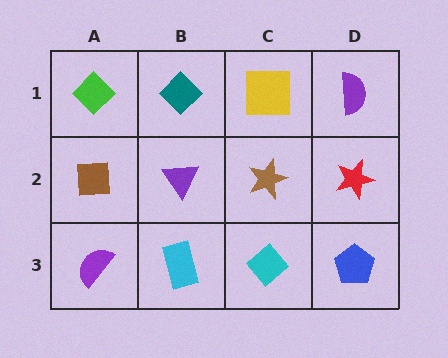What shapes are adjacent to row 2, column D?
A purple semicircle (row 1, column D), a blue pentagon (row 3, column D), a brown star (row 2, column C).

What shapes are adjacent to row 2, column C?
A yellow square (row 1, column C), a cyan diamond (row 3, column C), a purple triangle (row 2, column B), a red star (row 2, column D).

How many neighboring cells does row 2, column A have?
3.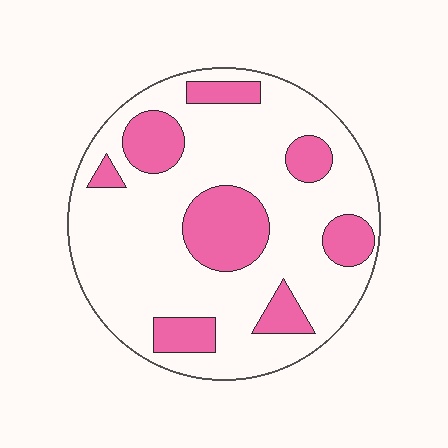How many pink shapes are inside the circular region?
8.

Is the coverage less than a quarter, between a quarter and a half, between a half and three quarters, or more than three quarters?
Between a quarter and a half.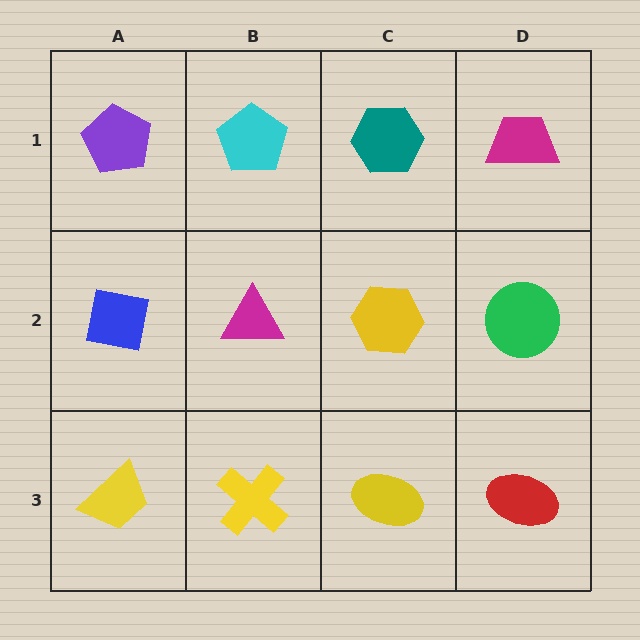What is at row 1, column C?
A teal hexagon.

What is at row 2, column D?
A green circle.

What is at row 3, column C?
A yellow ellipse.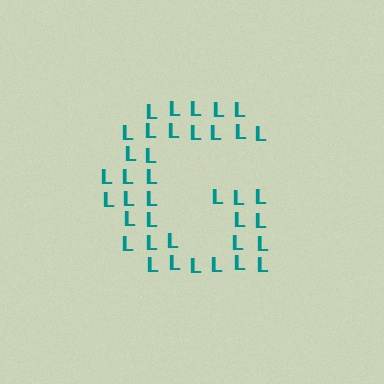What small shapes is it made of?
It is made of small letter L's.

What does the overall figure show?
The overall figure shows the letter G.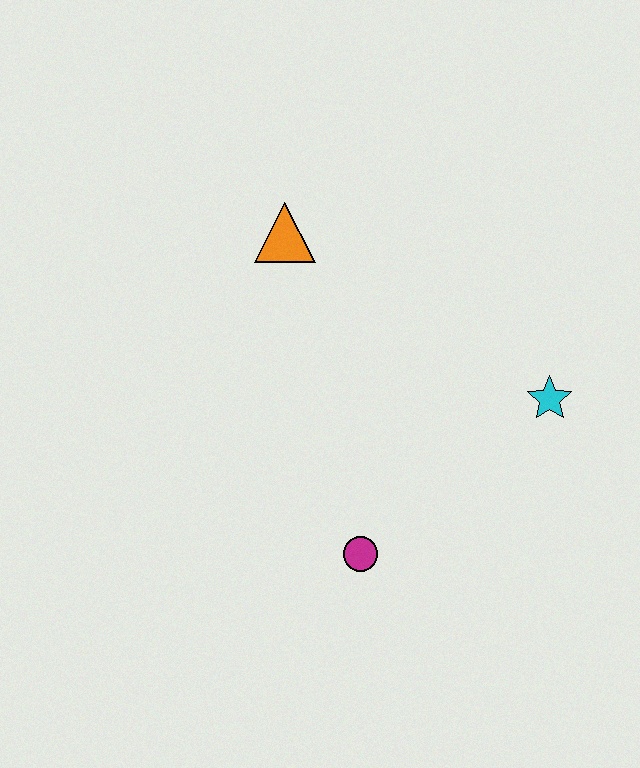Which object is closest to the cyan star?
The magenta circle is closest to the cyan star.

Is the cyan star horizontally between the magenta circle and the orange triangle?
No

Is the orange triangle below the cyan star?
No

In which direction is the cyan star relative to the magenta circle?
The cyan star is to the right of the magenta circle.